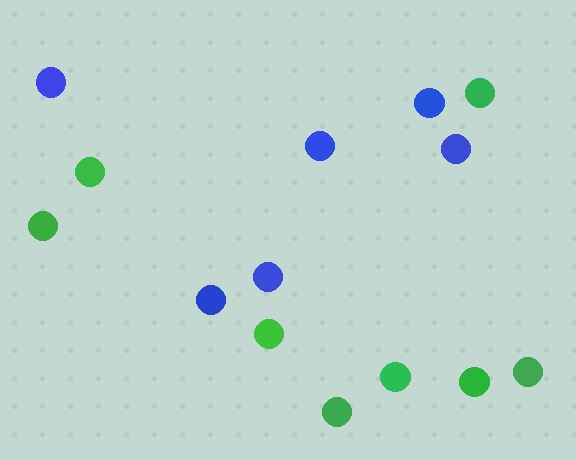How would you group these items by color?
There are 2 groups: one group of blue circles (6) and one group of green circles (8).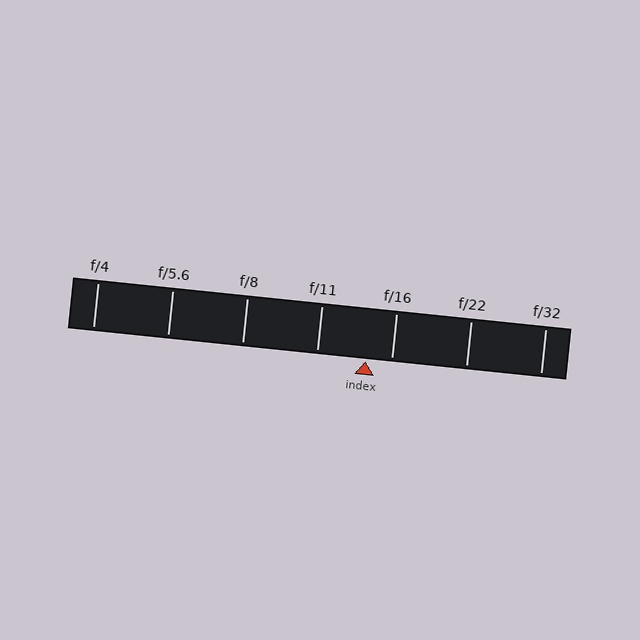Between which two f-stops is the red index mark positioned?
The index mark is between f/11 and f/16.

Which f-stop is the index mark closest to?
The index mark is closest to f/16.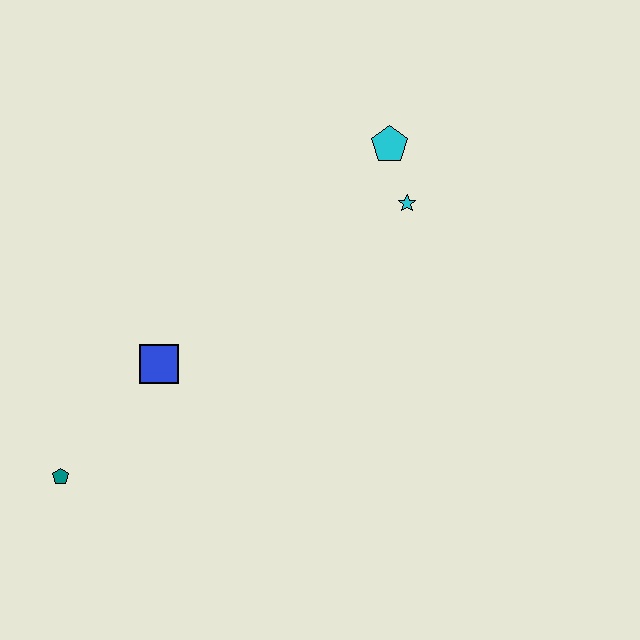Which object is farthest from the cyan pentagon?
The teal pentagon is farthest from the cyan pentagon.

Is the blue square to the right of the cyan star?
No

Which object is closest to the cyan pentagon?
The cyan star is closest to the cyan pentagon.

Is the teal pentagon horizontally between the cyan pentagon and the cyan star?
No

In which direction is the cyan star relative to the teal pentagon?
The cyan star is to the right of the teal pentagon.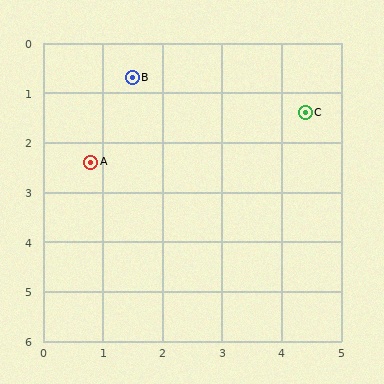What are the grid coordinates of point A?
Point A is at approximately (0.8, 2.4).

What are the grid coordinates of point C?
Point C is at approximately (4.4, 1.4).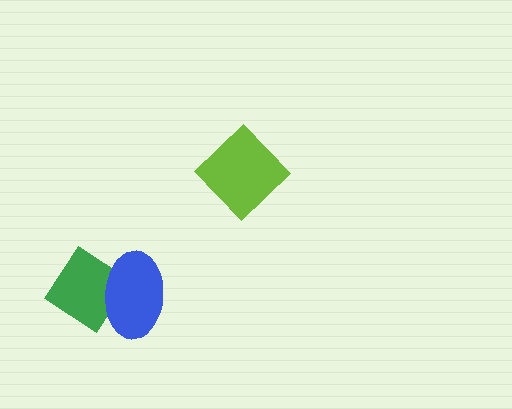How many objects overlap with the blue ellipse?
1 object overlaps with the blue ellipse.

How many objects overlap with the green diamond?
1 object overlaps with the green diamond.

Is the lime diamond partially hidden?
No, no other shape covers it.